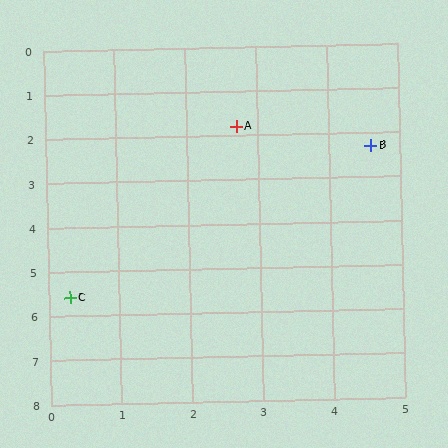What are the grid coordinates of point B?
Point B is at approximately (4.6, 2.3).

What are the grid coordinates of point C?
Point C is at approximately (0.3, 5.6).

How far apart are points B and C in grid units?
Points B and C are about 5.4 grid units apart.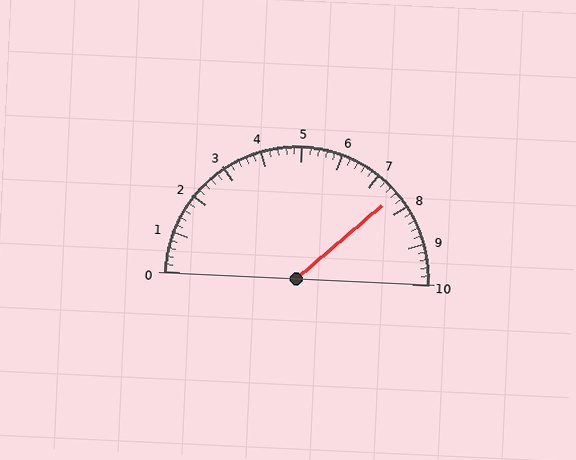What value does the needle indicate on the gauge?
The needle indicates approximately 7.6.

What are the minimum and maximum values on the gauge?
The gauge ranges from 0 to 10.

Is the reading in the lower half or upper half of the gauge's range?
The reading is in the upper half of the range (0 to 10).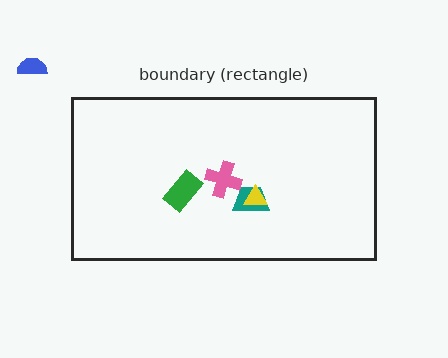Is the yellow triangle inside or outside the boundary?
Inside.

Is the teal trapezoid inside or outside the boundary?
Inside.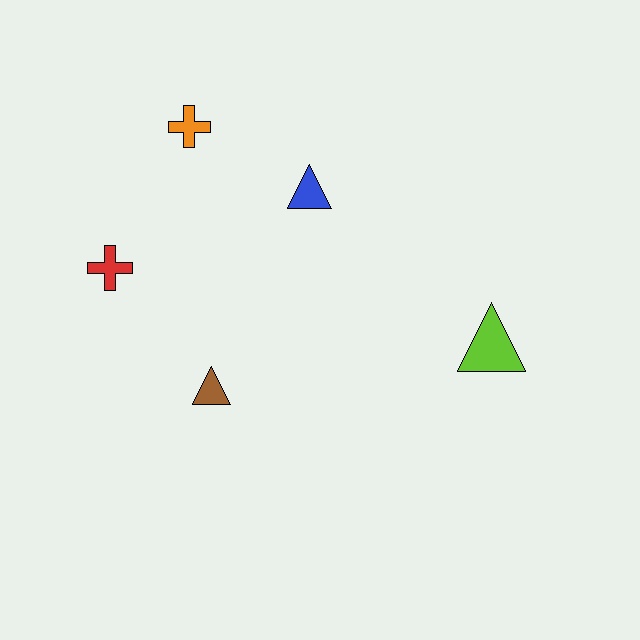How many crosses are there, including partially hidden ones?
There are 2 crosses.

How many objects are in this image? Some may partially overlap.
There are 5 objects.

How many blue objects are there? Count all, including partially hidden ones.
There is 1 blue object.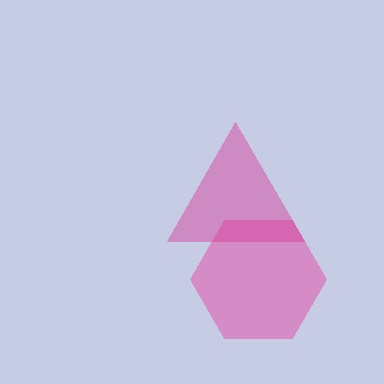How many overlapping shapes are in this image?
There are 2 overlapping shapes in the image.